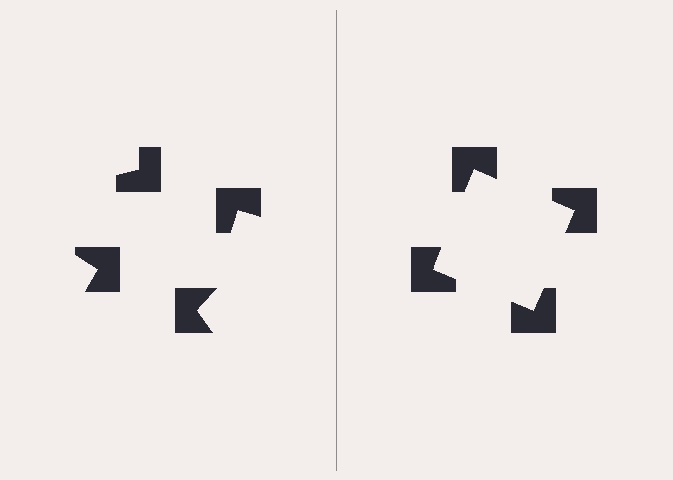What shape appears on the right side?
An illusory square.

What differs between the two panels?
The notched squares are positioned identically on both sides; only the wedge orientations differ. On the right they align to a square; on the left they are misaligned.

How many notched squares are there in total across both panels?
8 — 4 on each side.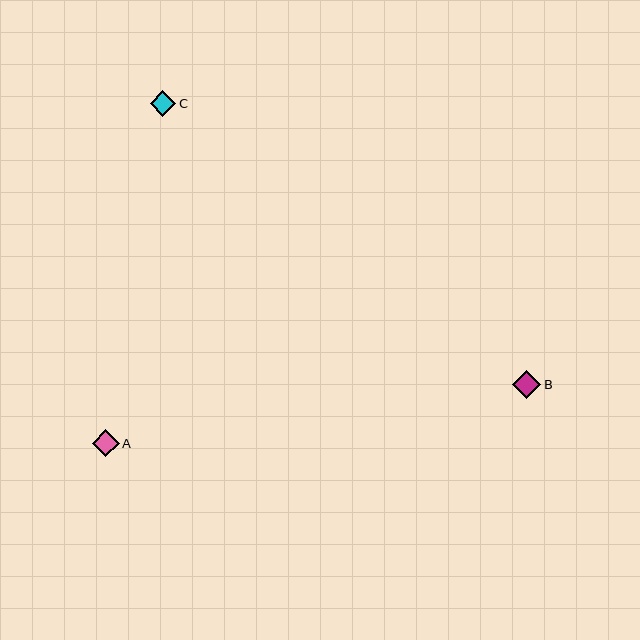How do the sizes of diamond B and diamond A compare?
Diamond B and diamond A are approximately the same size.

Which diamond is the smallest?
Diamond C is the smallest with a size of approximately 26 pixels.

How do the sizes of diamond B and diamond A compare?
Diamond B and diamond A are approximately the same size.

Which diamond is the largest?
Diamond B is the largest with a size of approximately 28 pixels.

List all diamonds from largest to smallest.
From largest to smallest: B, A, C.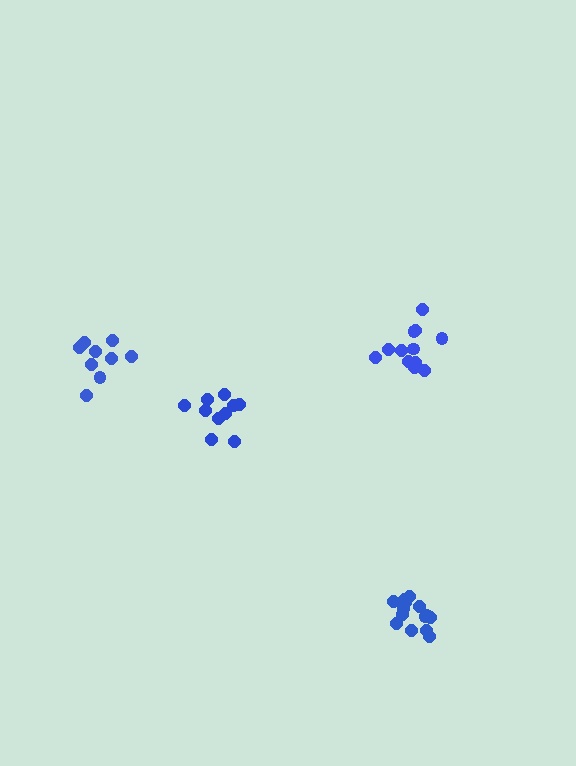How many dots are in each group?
Group 1: 10 dots, Group 2: 14 dots, Group 3: 12 dots, Group 4: 9 dots (45 total).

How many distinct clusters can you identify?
There are 4 distinct clusters.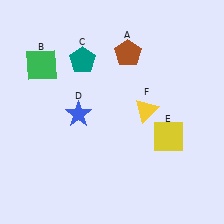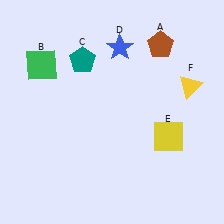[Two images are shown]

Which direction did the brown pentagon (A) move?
The brown pentagon (A) moved right.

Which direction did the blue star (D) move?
The blue star (D) moved up.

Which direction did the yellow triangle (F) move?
The yellow triangle (F) moved right.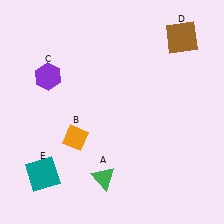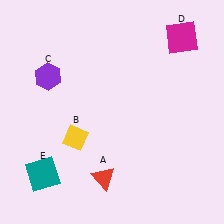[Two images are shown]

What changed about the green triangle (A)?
In Image 1, A is green. In Image 2, it changed to red.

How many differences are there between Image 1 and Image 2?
There are 3 differences between the two images.